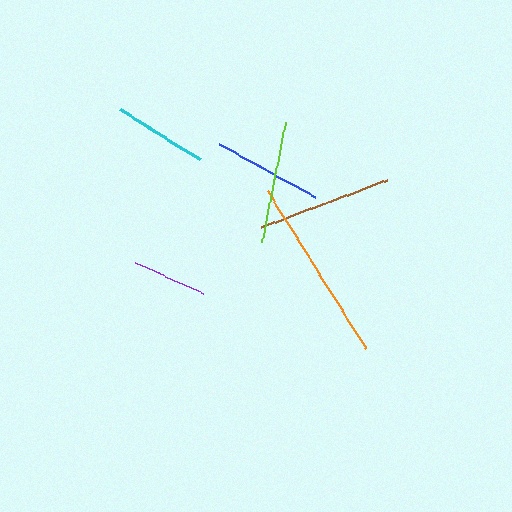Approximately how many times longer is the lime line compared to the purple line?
The lime line is approximately 1.6 times the length of the purple line.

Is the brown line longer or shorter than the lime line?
The brown line is longer than the lime line.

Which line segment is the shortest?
The purple line is the shortest at approximately 74 pixels.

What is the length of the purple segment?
The purple segment is approximately 74 pixels long.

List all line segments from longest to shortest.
From longest to shortest: orange, brown, lime, blue, cyan, purple.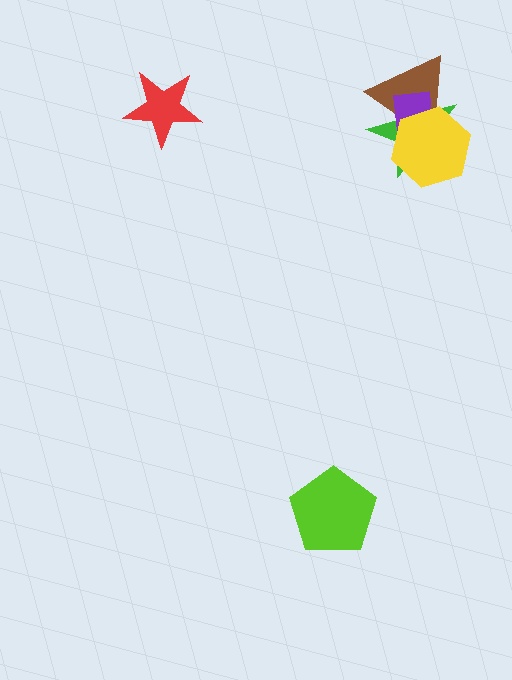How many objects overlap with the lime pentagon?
0 objects overlap with the lime pentagon.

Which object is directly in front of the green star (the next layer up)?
The brown triangle is directly in front of the green star.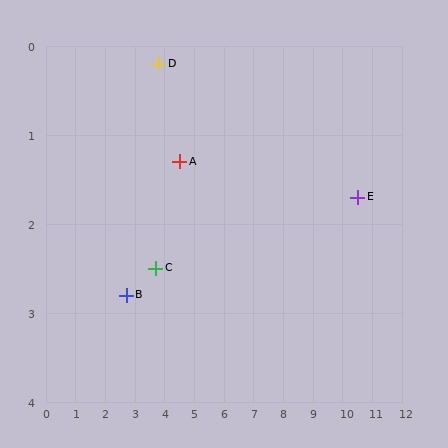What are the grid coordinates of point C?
Point C is at approximately (3.7, 2.5).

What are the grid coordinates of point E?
Point E is at approximately (10.5, 1.7).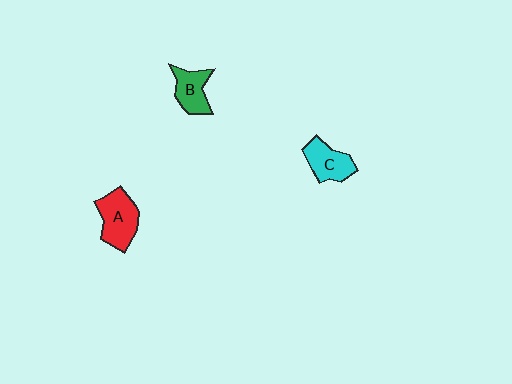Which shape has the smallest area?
Shape B (green).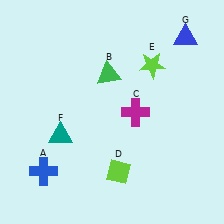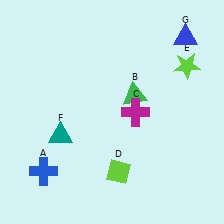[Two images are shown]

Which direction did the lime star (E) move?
The lime star (E) moved right.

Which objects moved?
The objects that moved are: the green triangle (B), the lime star (E).